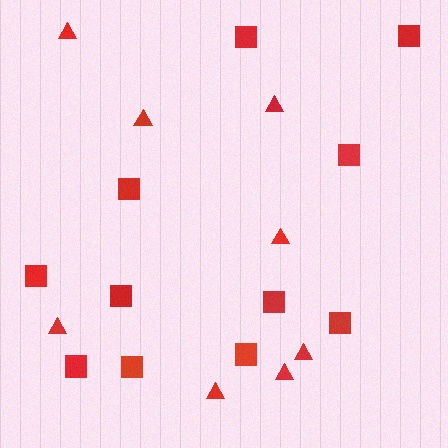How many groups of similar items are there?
There are 2 groups: one group of squares (11) and one group of triangles (8).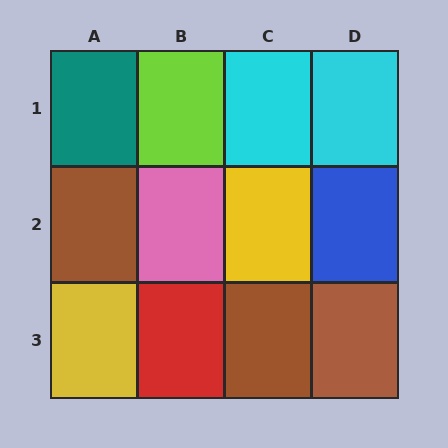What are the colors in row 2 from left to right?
Brown, pink, yellow, blue.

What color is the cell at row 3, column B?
Red.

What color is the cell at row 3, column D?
Brown.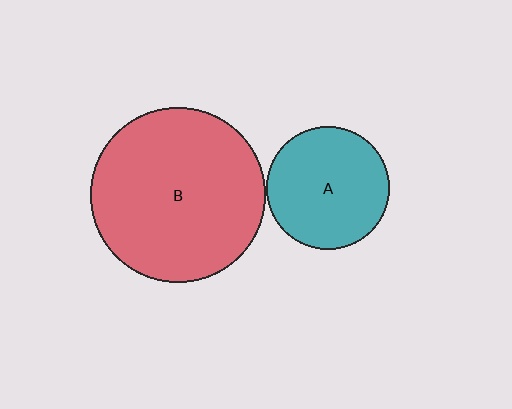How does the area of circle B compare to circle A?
Approximately 2.0 times.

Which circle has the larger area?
Circle B (red).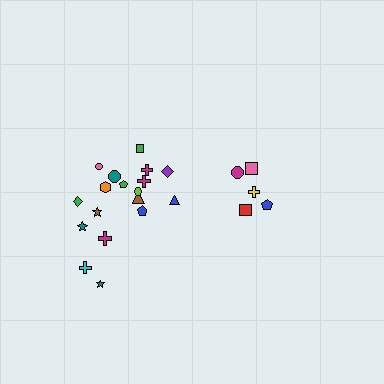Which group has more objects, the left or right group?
The left group.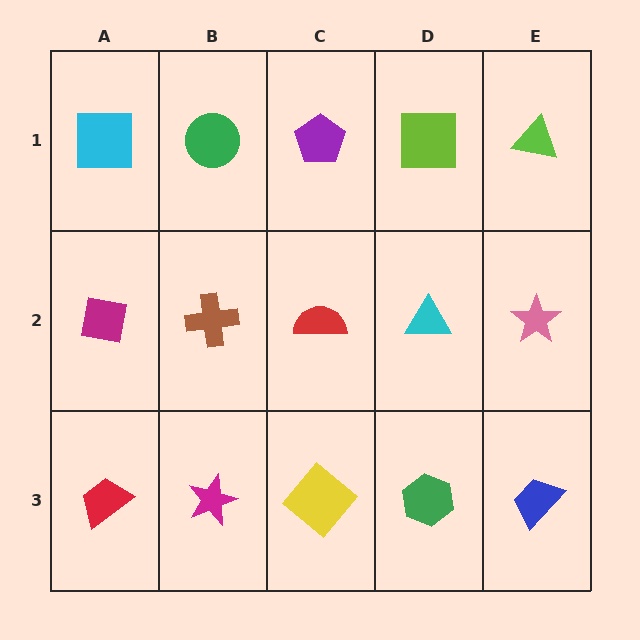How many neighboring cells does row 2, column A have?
3.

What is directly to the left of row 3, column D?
A yellow diamond.